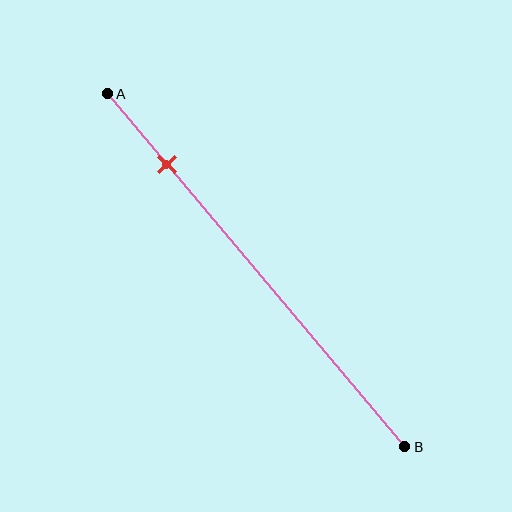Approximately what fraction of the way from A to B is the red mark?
The red mark is approximately 20% of the way from A to B.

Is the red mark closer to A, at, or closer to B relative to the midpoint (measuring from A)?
The red mark is closer to point A than the midpoint of segment AB.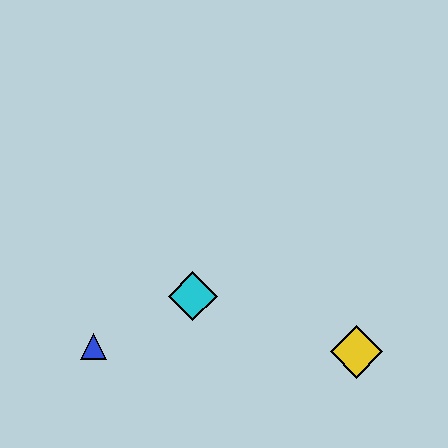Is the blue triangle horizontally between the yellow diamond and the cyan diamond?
No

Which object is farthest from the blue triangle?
The yellow diamond is farthest from the blue triangle.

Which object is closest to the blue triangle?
The cyan diamond is closest to the blue triangle.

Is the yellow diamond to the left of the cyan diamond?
No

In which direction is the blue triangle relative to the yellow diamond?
The blue triangle is to the left of the yellow diamond.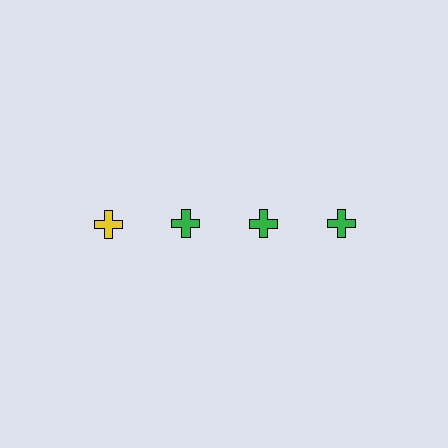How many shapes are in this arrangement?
There are 4 shapes arranged in a grid pattern.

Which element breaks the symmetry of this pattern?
The yellow cross in the top row, leftmost column breaks the symmetry. All other shapes are green crosses.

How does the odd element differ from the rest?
It has a different color: yellow instead of green.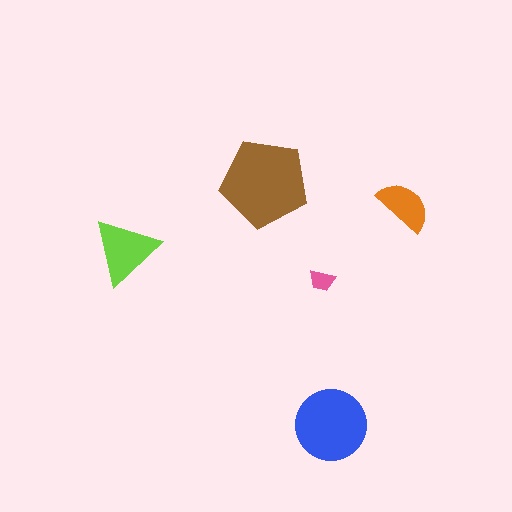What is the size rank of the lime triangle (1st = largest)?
3rd.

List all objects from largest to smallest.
The brown pentagon, the blue circle, the lime triangle, the orange semicircle, the pink trapezoid.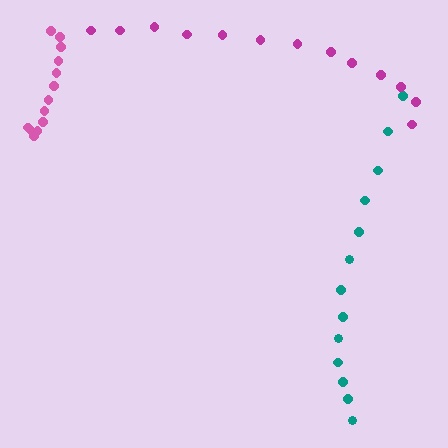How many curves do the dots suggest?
There are 3 distinct paths.